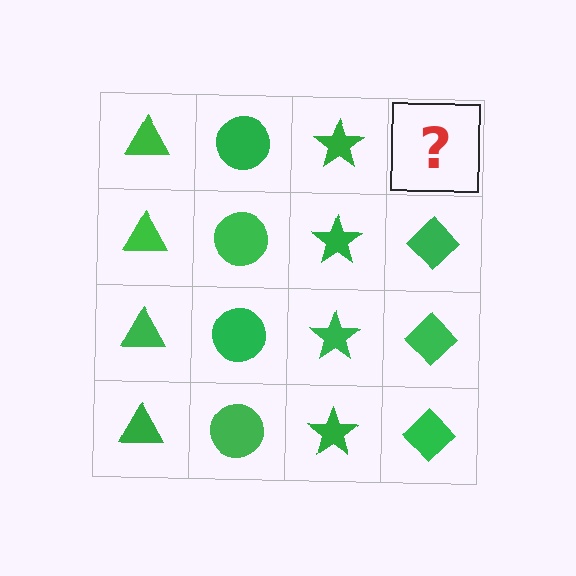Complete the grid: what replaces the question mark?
The question mark should be replaced with a green diamond.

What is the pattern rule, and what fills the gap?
The rule is that each column has a consistent shape. The gap should be filled with a green diamond.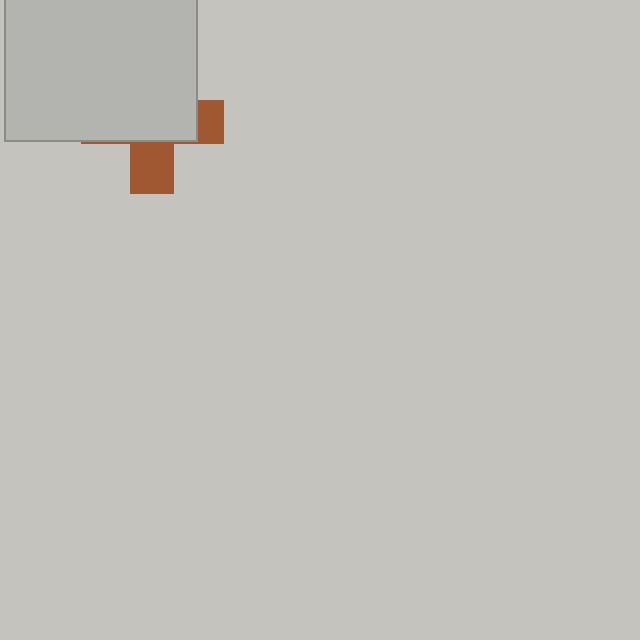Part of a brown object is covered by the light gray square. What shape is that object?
It is a cross.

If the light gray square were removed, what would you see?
You would see the complete brown cross.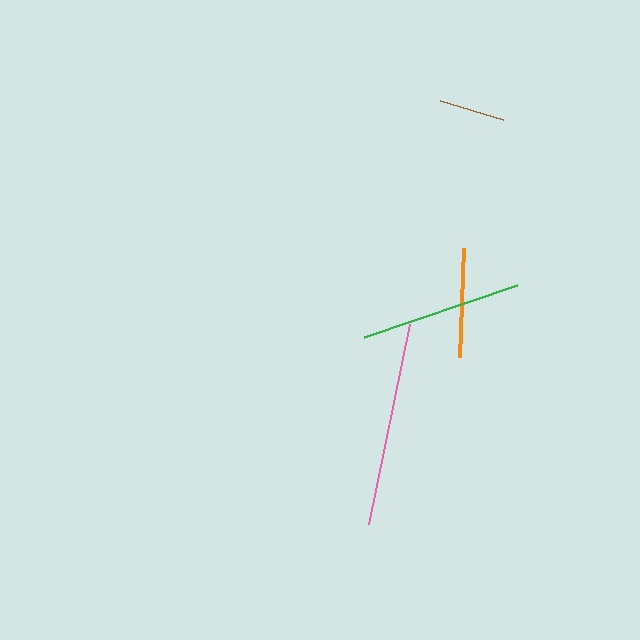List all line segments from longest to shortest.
From longest to shortest: pink, green, orange, brown.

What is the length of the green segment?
The green segment is approximately 161 pixels long.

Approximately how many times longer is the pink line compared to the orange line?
The pink line is approximately 1.9 times the length of the orange line.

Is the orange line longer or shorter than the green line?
The green line is longer than the orange line.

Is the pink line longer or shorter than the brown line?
The pink line is longer than the brown line.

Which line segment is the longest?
The pink line is the longest at approximately 205 pixels.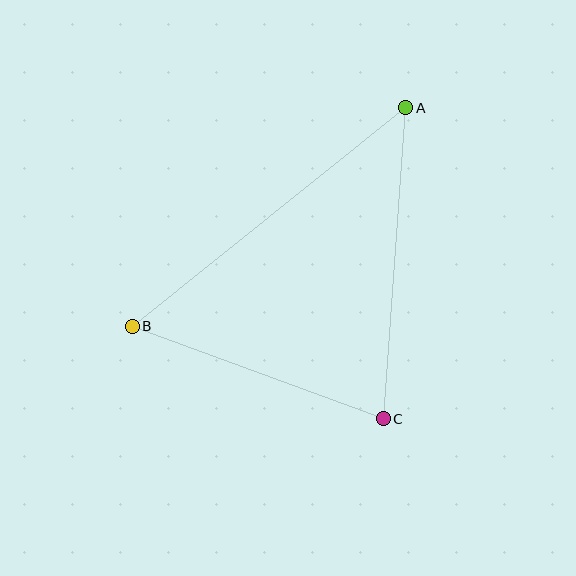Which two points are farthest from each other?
Points A and B are farthest from each other.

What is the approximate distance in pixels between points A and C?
The distance between A and C is approximately 312 pixels.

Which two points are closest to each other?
Points B and C are closest to each other.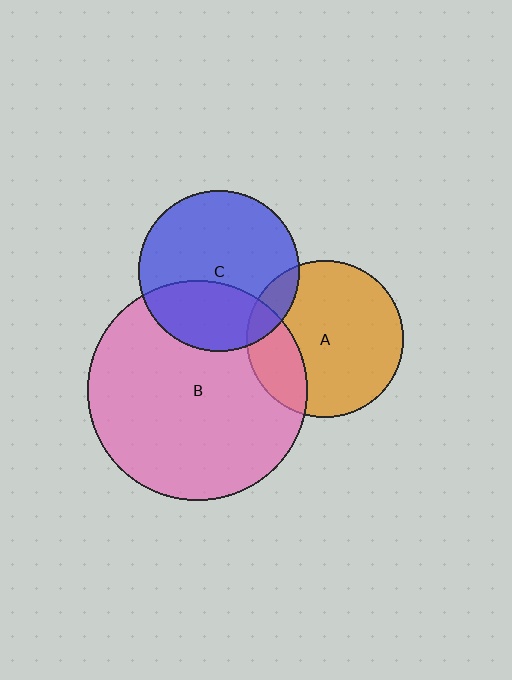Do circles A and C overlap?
Yes.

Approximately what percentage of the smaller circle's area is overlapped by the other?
Approximately 10%.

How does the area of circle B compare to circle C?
Approximately 1.9 times.